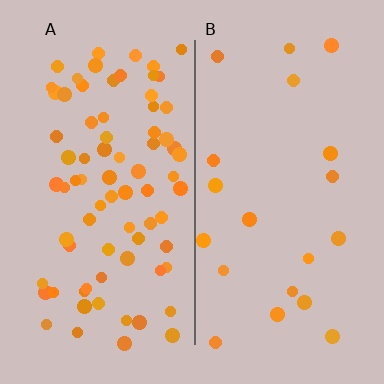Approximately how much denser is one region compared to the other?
Approximately 3.8× — region A over region B.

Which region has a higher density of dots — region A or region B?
A (the left).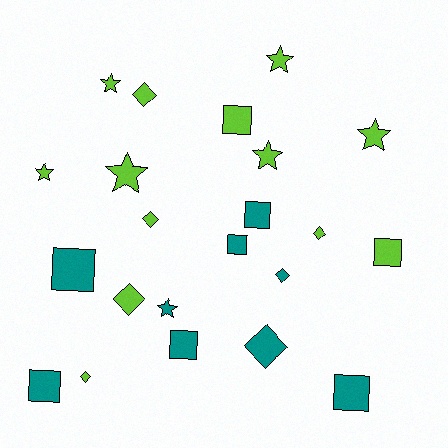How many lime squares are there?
There are 2 lime squares.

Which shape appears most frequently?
Square, with 8 objects.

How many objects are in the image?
There are 22 objects.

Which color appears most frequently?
Lime, with 13 objects.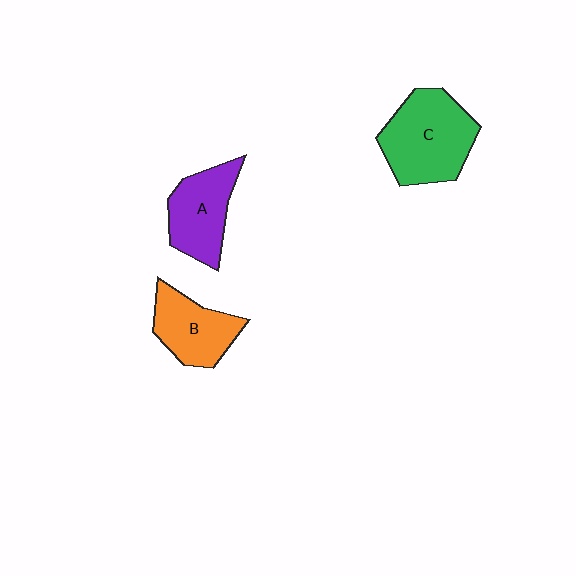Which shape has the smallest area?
Shape B (orange).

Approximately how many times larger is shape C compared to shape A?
Approximately 1.4 times.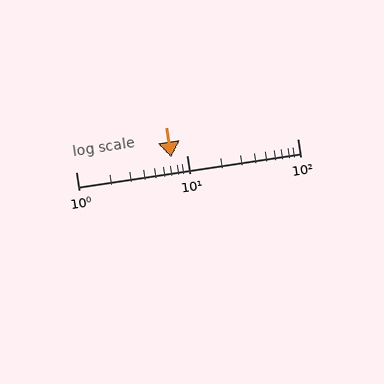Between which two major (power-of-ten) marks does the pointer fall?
The pointer is between 1 and 10.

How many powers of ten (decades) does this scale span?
The scale spans 2 decades, from 1 to 100.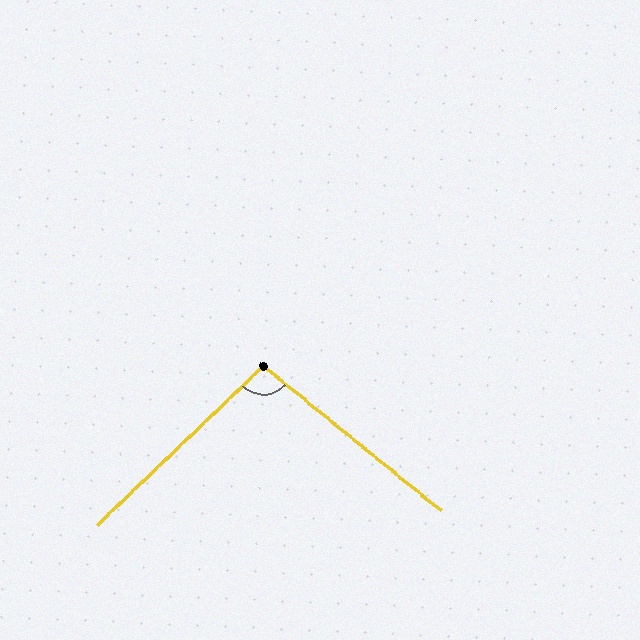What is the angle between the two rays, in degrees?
Approximately 97 degrees.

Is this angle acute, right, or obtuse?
It is obtuse.